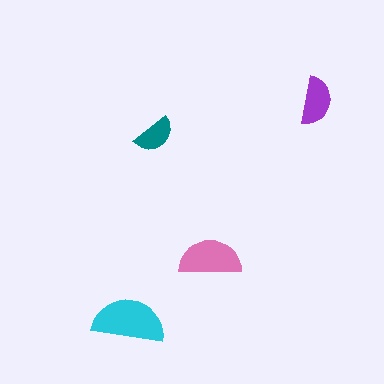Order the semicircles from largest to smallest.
the cyan one, the pink one, the purple one, the teal one.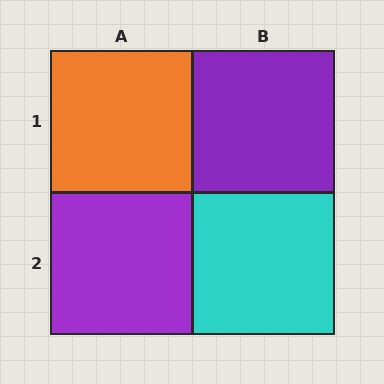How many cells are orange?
1 cell is orange.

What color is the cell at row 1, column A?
Orange.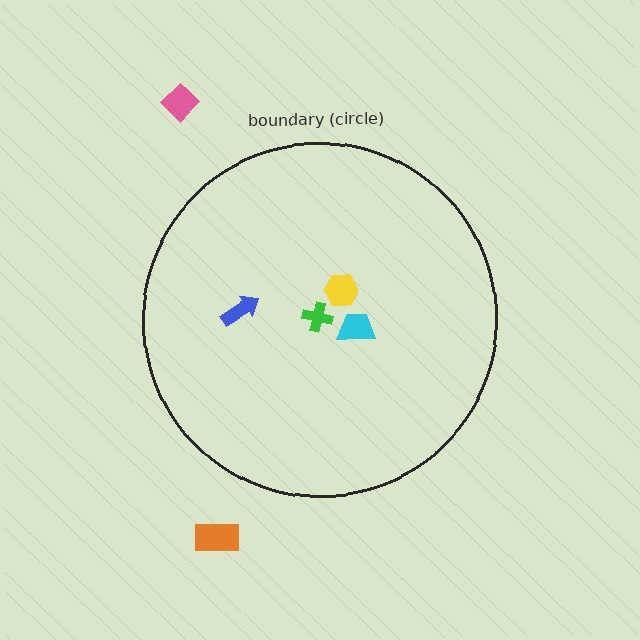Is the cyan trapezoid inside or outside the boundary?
Inside.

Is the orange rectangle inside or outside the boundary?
Outside.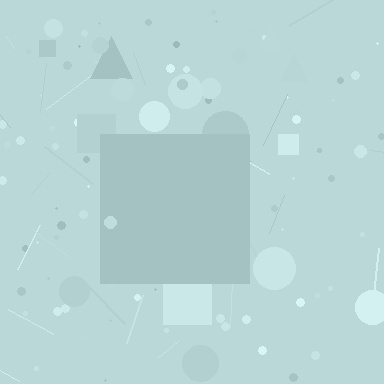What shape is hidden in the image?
A square is hidden in the image.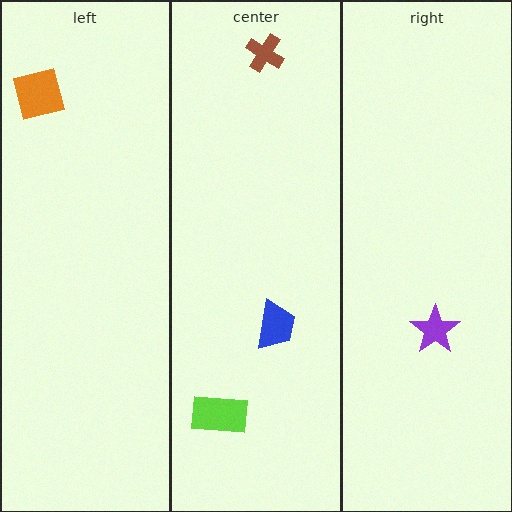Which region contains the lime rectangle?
The center region.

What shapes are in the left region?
The orange square.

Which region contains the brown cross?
The center region.